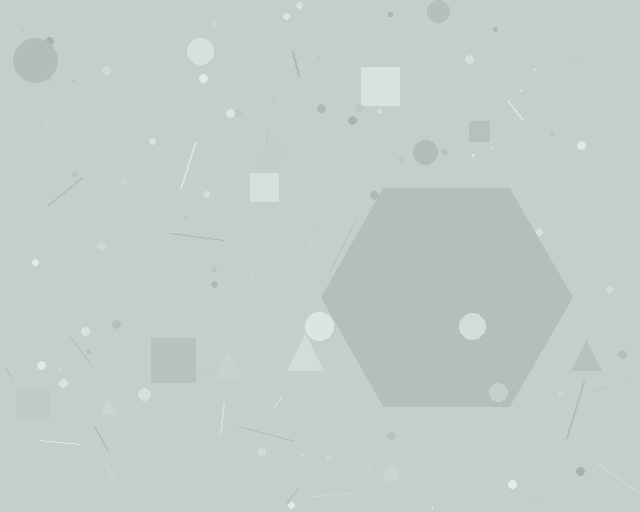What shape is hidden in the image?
A hexagon is hidden in the image.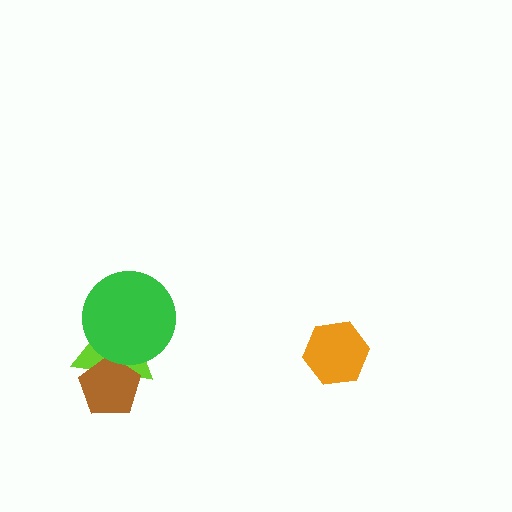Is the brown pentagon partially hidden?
Yes, it is partially covered by another shape.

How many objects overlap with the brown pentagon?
2 objects overlap with the brown pentagon.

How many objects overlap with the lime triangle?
2 objects overlap with the lime triangle.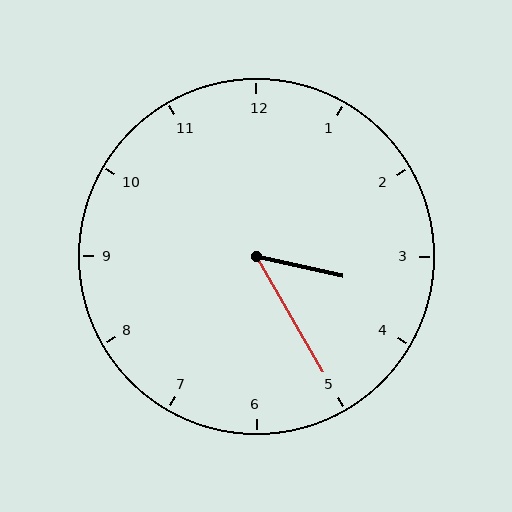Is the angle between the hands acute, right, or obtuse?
It is acute.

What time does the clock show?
3:25.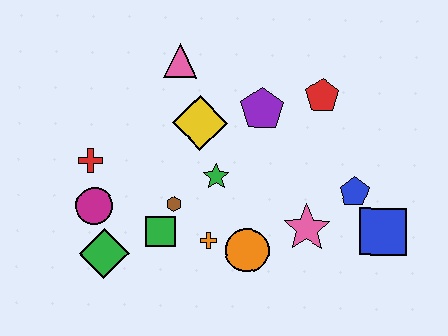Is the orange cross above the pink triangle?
No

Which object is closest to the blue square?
The blue pentagon is closest to the blue square.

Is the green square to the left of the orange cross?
Yes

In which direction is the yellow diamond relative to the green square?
The yellow diamond is above the green square.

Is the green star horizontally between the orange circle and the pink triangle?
Yes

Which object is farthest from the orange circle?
The pink triangle is farthest from the orange circle.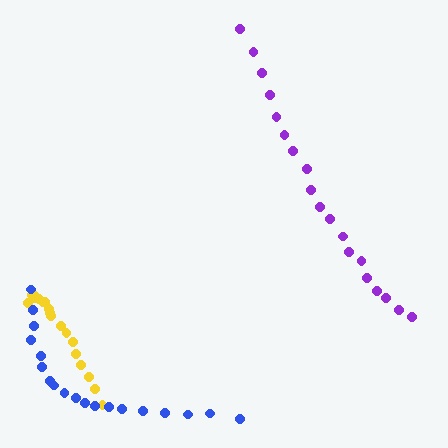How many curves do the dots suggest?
There are 3 distinct paths.